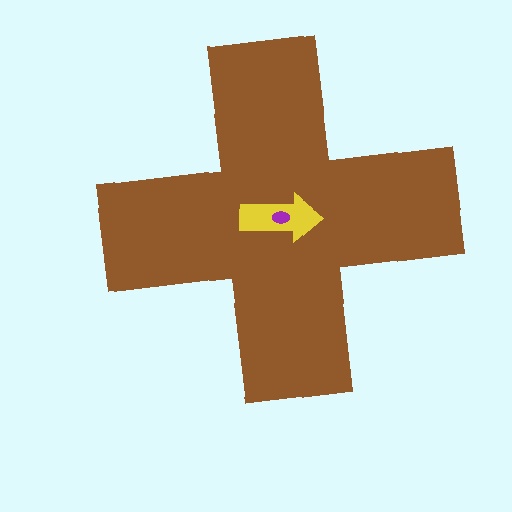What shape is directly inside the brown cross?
The yellow arrow.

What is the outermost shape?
The brown cross.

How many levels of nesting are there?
3.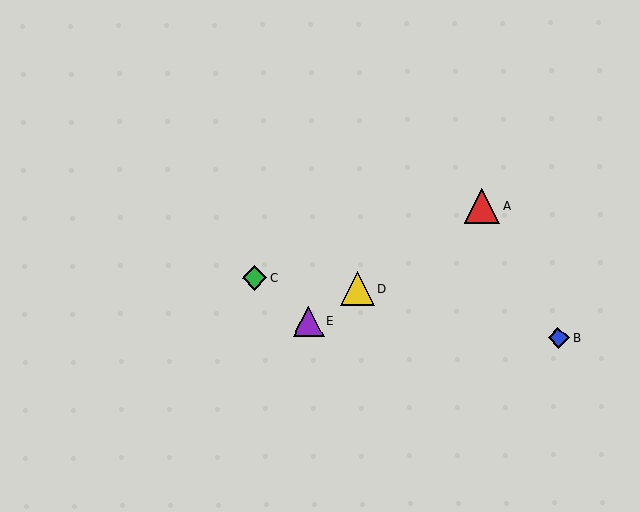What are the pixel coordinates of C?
Object C is at (255, 278).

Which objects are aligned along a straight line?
Objects A, D, E are aligned along a straight line.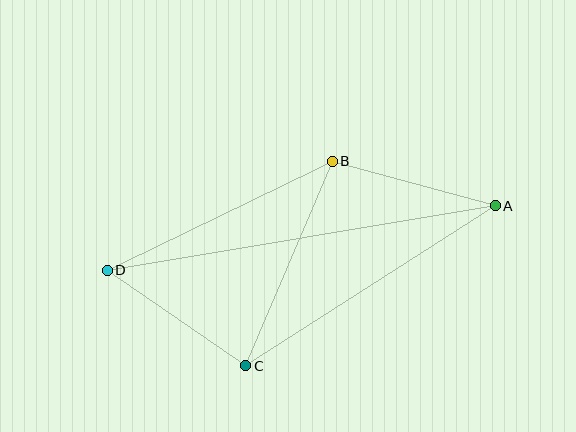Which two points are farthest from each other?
Points A and D are farthest from each other.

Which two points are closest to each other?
Points C and D are closest to each other.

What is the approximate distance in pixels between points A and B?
The distance between A and B is approximately 169 pixels.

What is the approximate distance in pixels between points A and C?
The distance between A and C is approximately 296 pixels.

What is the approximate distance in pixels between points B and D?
The distance between B and D is approximately 250 pixels.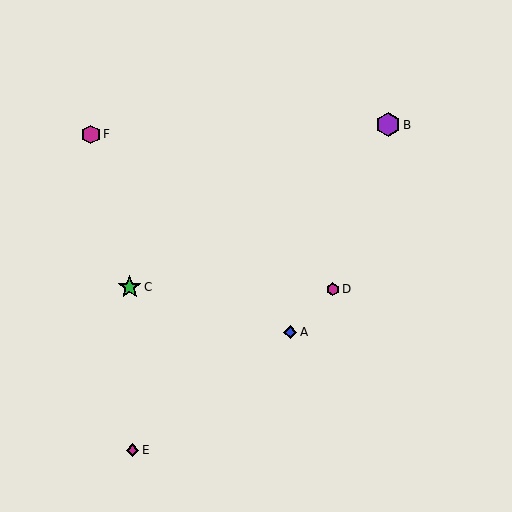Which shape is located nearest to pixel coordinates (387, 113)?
The purple hexagon (labeled B) at (388, 125) is nearest to that location.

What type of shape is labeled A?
Shape A is a blue diamond.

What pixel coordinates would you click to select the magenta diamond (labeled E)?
Click at (132, 450) to select the magenta diamond E.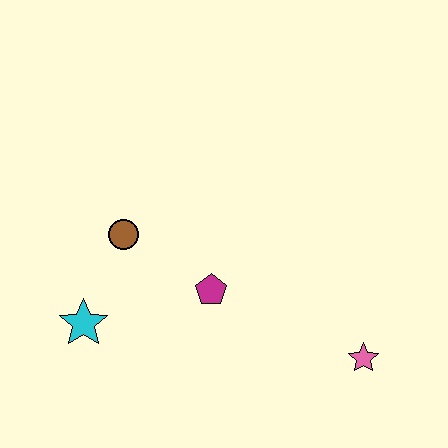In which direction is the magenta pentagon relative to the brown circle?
The magenta pentagon is to the right of the brown circle.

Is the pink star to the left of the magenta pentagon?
No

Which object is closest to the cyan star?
The brown circle is closest to the cyan star.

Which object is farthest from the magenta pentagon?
The pink star is farthest from the magenta pentagon.